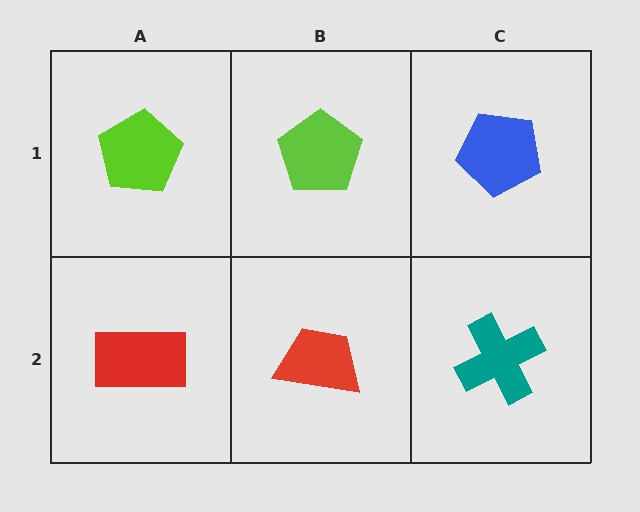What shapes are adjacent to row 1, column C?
A teal cross (row 2, column C), a lime pentagon (row 1, column B).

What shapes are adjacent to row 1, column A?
A red rectangle (row 2, column A), a lime pentagon (row 1, column B).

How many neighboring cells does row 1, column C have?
2.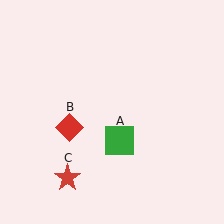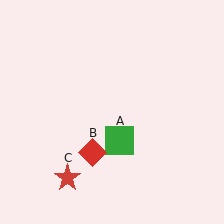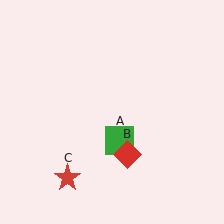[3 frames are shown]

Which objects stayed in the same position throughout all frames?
Green square (object A) and red star (object C) remained stationary.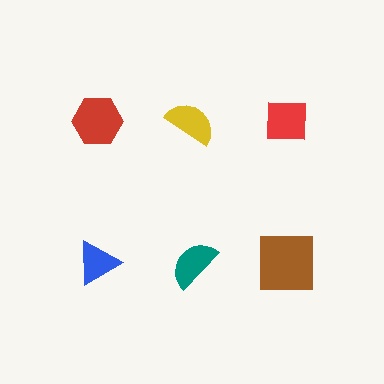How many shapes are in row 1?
3 shapes.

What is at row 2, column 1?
A blue triangle.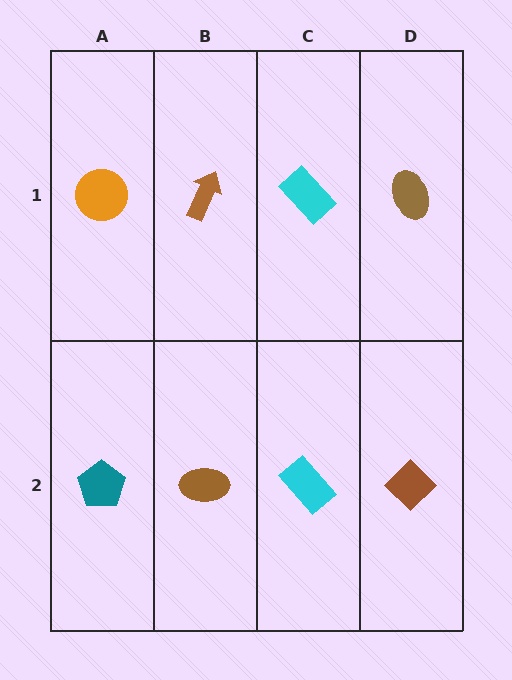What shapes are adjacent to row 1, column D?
A brown diamond (row 2, column D), a cyan rectangle (row 1, column C).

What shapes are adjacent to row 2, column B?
A brown arrow (row 1, column B), a teal pentagon (row 2, column A), a cyan rectangle (row 2, column C).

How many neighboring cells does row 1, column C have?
3.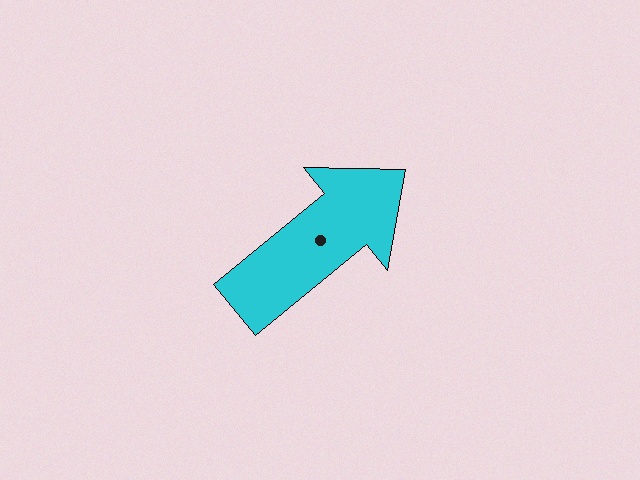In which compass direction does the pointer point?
Northeast.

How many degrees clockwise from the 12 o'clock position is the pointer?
Approximately 51 degrees.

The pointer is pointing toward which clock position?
Roughly 2 o'clock.